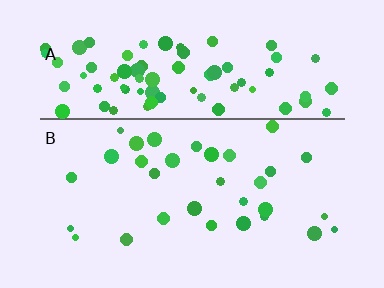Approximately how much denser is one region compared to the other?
Approximately 2.9× — region A over region B.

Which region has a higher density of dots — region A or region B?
A (the top).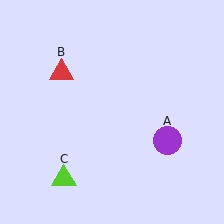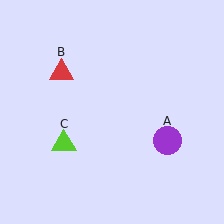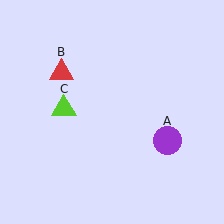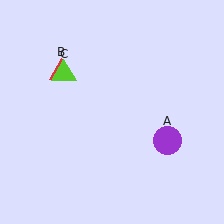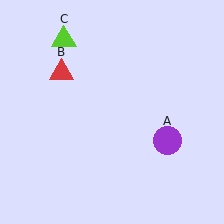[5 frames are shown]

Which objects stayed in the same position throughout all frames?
Purple circle (object A) and red triangle (object B) remained stationary.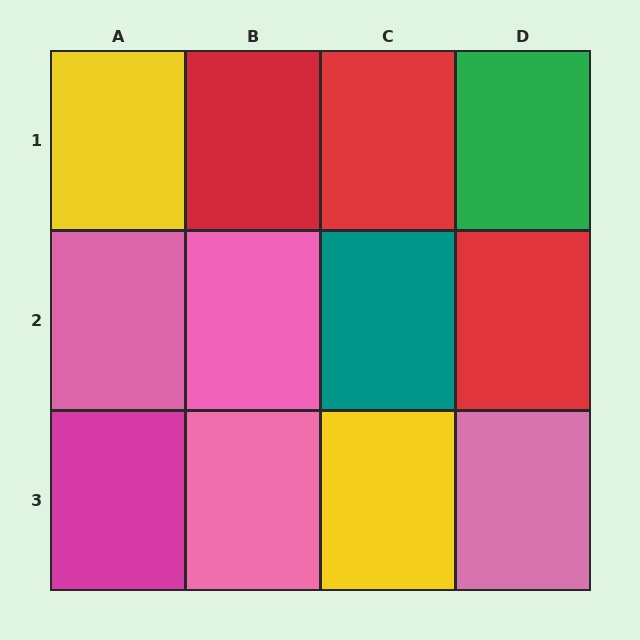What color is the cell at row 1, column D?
Green.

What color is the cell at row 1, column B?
Red.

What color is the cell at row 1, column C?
Red.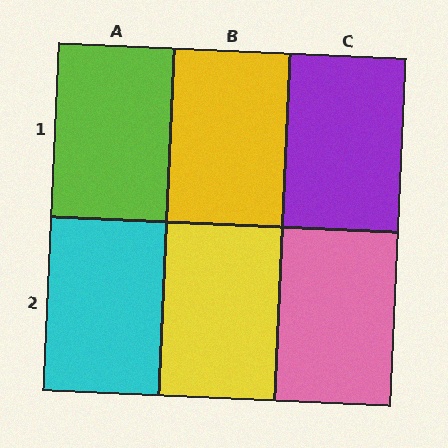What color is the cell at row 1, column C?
Purple.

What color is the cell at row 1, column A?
Lime.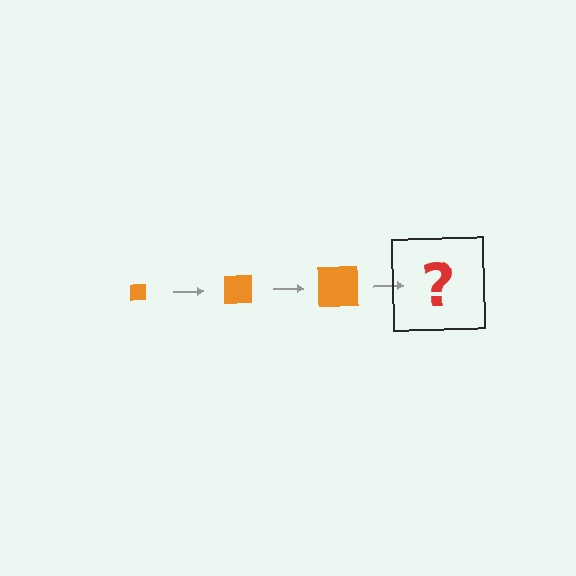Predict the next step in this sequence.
The next step is an orange square, larger than the previous one.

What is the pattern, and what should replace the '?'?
The pattern is that the square gets progressively larger each step. The '?' should be an orange square, larger than the previous one.